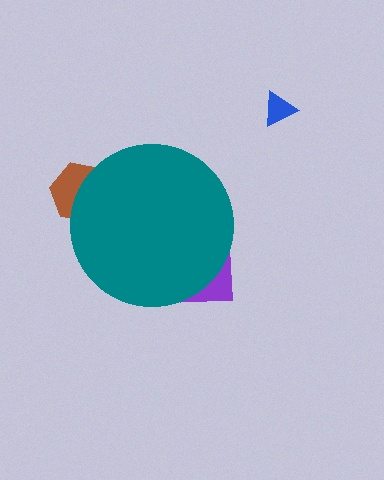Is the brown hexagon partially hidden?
Yes, the brown hexagon is partially hidden behind the teal circle.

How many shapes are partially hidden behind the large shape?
2 shapes are partially hidden.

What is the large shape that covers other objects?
A teal circle.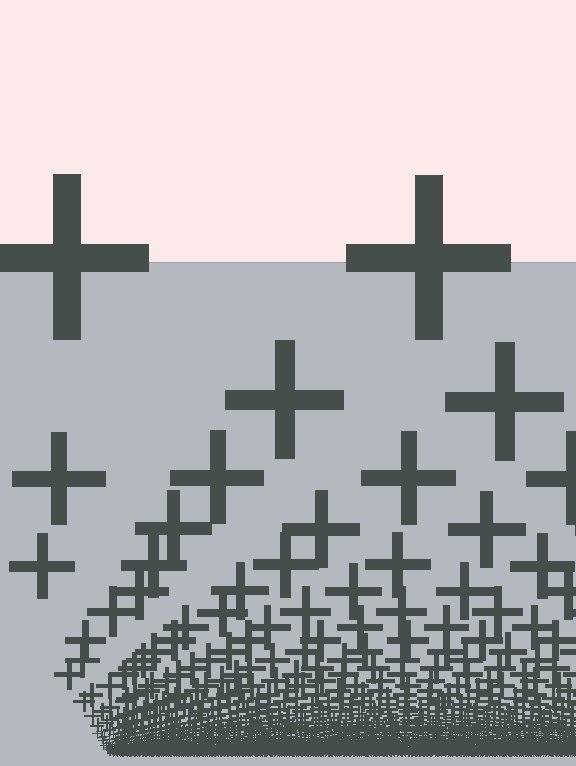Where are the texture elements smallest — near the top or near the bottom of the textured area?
Near the bottom.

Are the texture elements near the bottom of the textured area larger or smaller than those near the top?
Smaller. The gradient is inverted — elements near the bottom are smaller and denser.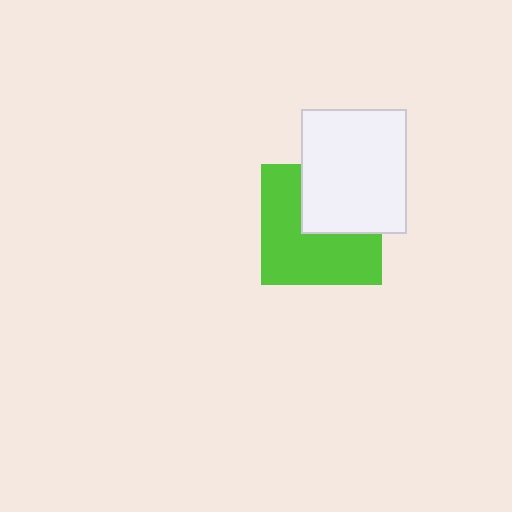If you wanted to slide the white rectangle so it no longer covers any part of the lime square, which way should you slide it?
Slide it toward the upper-right — that is the most direct way to separate the two shapes.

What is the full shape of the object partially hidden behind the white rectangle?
The partially hidden object is a lime square.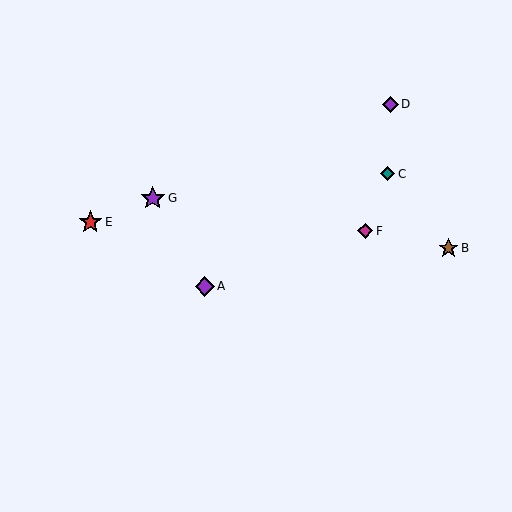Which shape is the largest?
The purple star (labeled G) is the largest.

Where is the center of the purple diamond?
The center of the purple diamond is at (205, 286).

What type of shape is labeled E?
Shape E is a red star.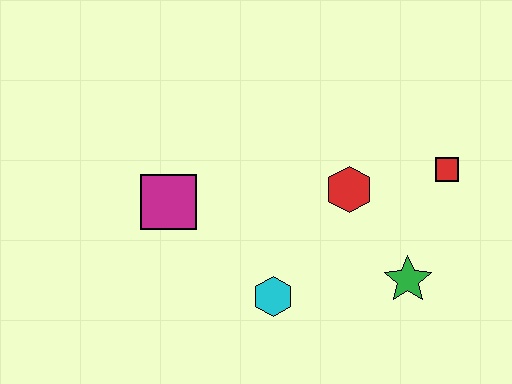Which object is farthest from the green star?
The magenta square is farthest from the green star.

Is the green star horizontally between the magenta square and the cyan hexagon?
No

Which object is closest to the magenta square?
The cyan hexagon is closest to the magenta square.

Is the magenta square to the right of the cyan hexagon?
No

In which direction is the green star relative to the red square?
The green star is below the red square.